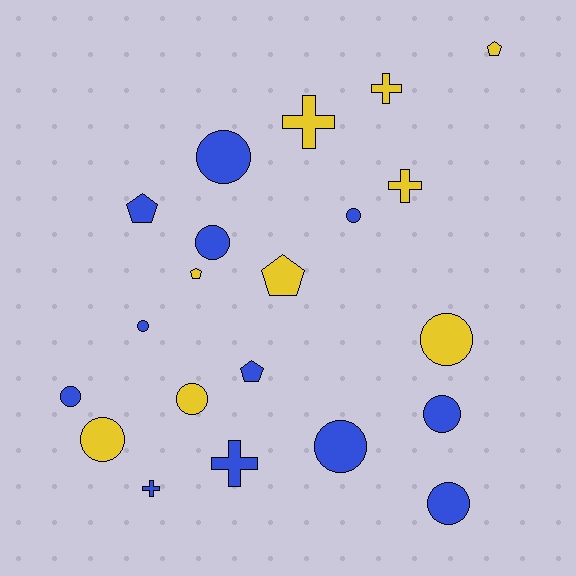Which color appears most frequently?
Blue, with 12 objects.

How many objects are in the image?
There are 21 objects.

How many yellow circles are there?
There are 3 yellow circles.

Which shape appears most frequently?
Circle, with 11 objects.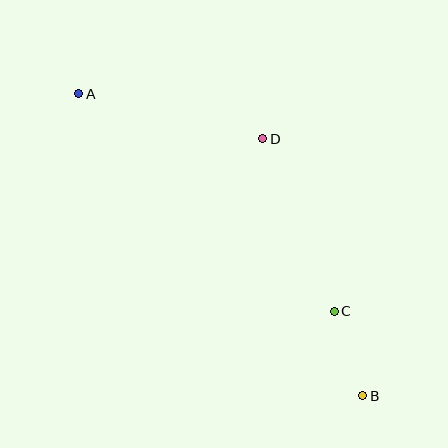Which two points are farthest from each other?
Points A and B are farthest from each other.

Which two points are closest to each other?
Points B and C are closest to each other.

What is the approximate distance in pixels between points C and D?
The distance between C and D is approximately 187 pixels.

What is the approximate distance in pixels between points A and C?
The distance between A and C is approximately 336 pixels.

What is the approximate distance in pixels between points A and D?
The distance between A and D is approximately 190 pixels.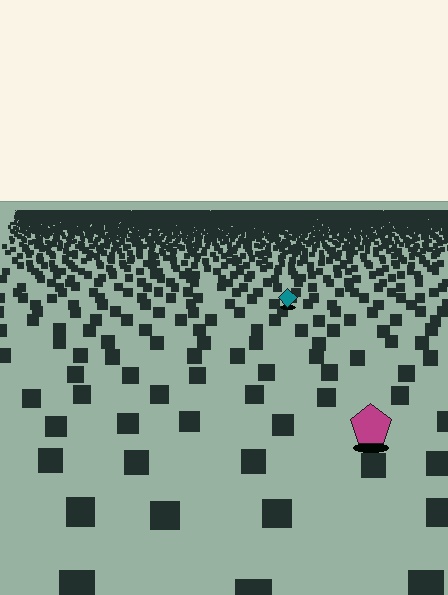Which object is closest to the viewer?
The magenta pentagon is closest. The texture marks near it are larger and more spread out.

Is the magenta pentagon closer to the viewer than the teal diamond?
Yes. The magenta pentagon is closer — you can tell from the texture gradient: the ground texture is coarser near it.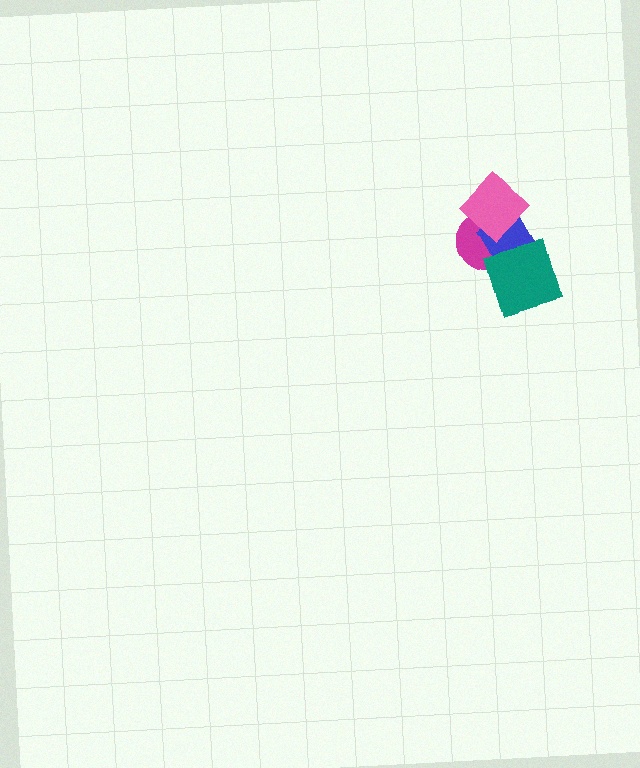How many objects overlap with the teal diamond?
2 objects overlap with the teal diamond.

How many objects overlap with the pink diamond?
2 objects overlap with the pink diamond.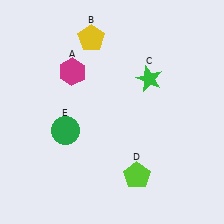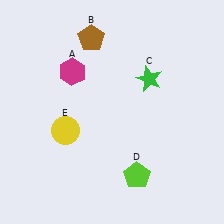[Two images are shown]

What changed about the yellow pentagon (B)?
In Image 1, B is yellow. In Image 2, it changed to brown.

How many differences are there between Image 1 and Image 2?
There are 2 differences between the two images.